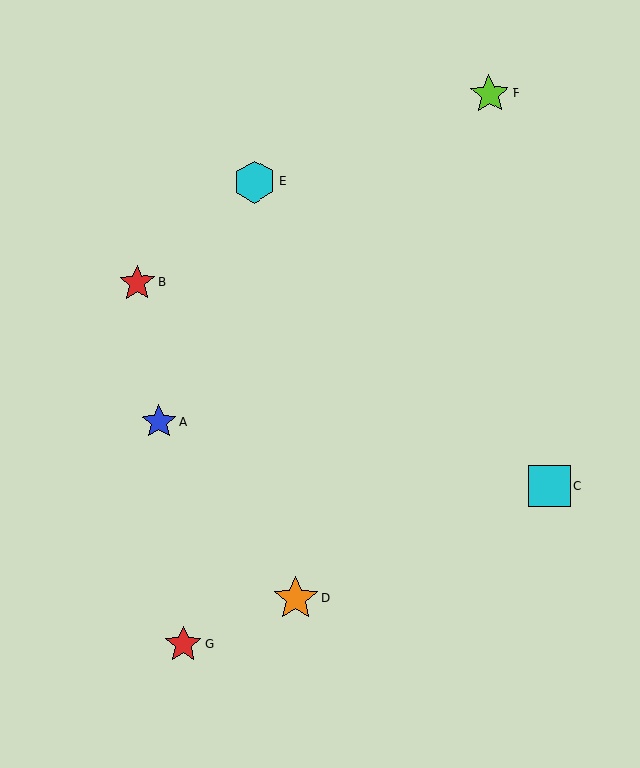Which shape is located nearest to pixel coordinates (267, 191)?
The cyan hexagon (labeled E) at (255, 182) is nearest to that location.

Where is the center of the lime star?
The center of the lime star is at (489, 94).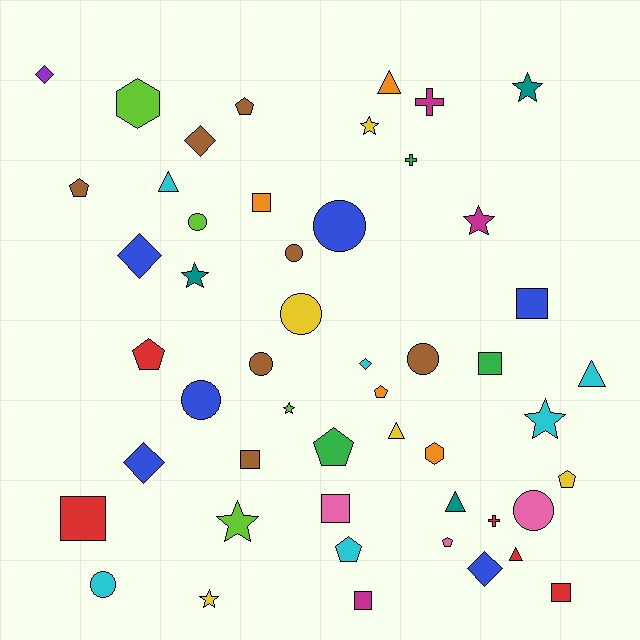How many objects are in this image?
There are 50 objects.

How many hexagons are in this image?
There are 2 hexagons.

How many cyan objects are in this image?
There are 6 cyan objects.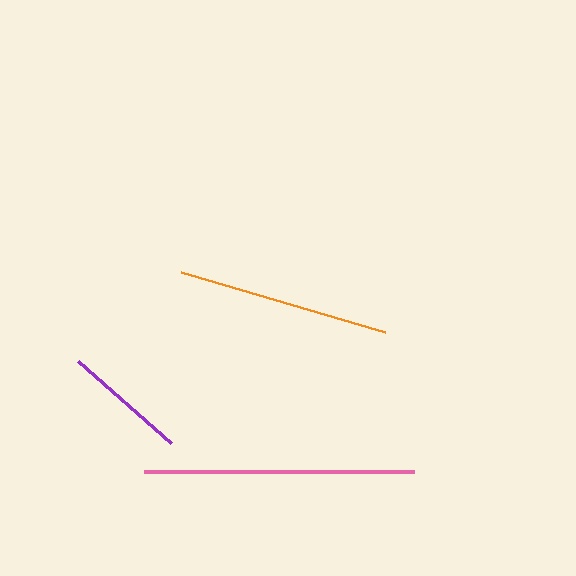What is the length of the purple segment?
The purple segment is approximately 124 pixels long.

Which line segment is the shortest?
The purple line is the shortest at approximately 124 pixels.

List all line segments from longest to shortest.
From longest to shortest: pink, orange, purple.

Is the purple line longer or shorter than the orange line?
The orange line is longer than the purple line.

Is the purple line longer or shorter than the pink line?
The pink line is longer than the purple line.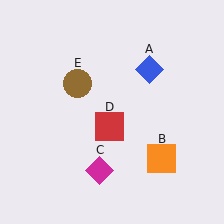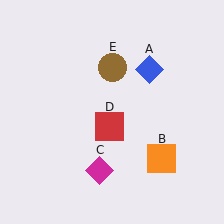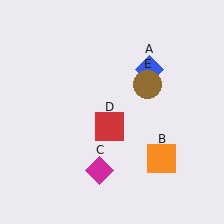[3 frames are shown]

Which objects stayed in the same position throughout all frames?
Blue diamond (object A) and orange square (object B) and magenta diamond (object C) and red square (object D) remained stationary.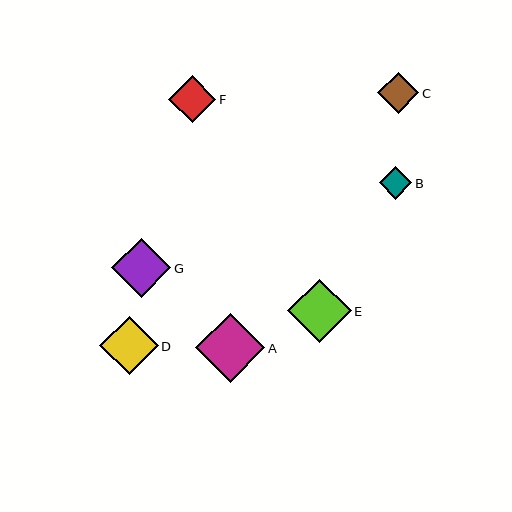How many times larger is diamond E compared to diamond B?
Diamond E is approximately 2.0 times the size of diamond B.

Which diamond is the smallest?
Diamond B is the smallest with a size of approximately 32 pixels.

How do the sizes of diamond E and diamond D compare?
Diamond E and diamond D are approximately the same size.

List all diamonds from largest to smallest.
From largest to smallest: A, E, G, D, F, C, B.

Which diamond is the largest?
Diamond A is the largest with a size of approximately 69 pixels.